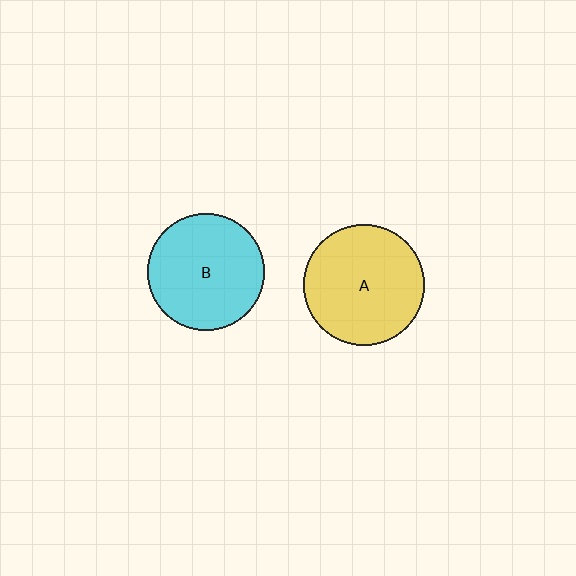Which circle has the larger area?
Circle A (yellow).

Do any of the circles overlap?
No, none of the circles overlap.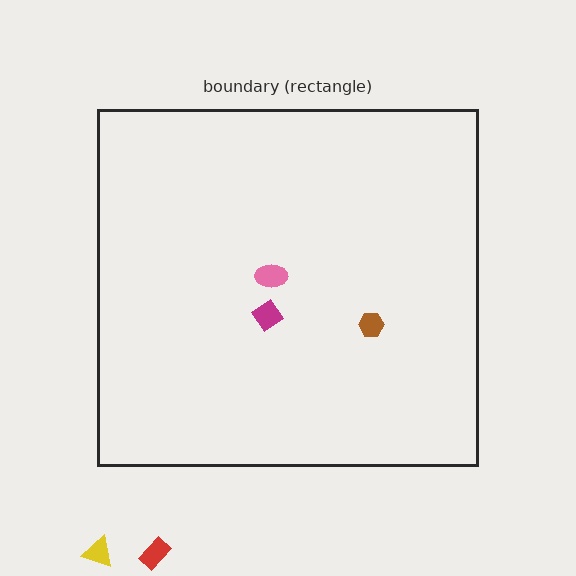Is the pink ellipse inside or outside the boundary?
Inside.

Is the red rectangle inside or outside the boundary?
Outside.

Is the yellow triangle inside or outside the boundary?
Outside.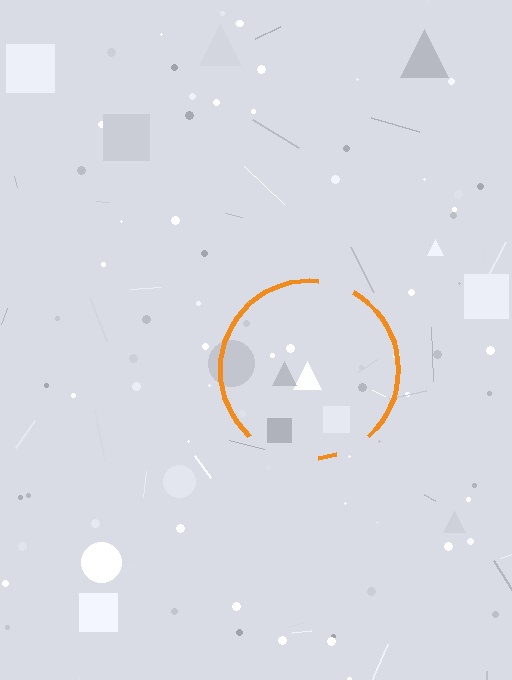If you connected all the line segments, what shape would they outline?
They would outline a circle.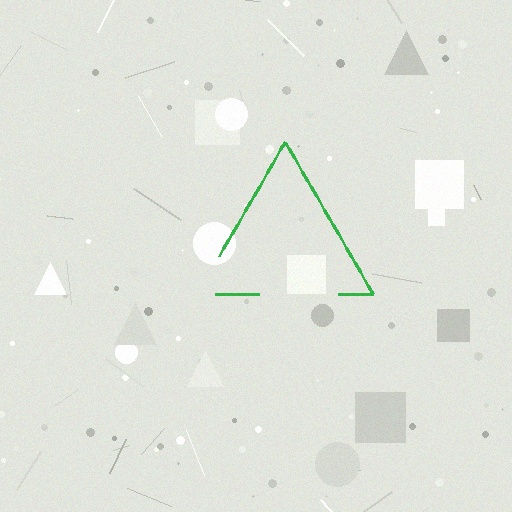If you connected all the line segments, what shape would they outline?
They would outline a triangle.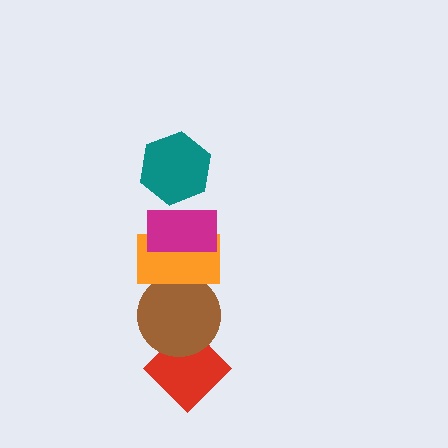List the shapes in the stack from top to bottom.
From top to bottom: the teal hexagon, the magenta rectangle, the orange rectangle, the brown circle, the red diamond.